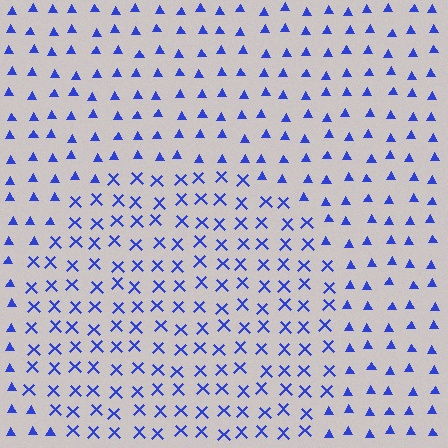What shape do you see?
I see a circle.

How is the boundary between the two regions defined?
The boundary is defined by a change in element shape: X marks inside vs. triangles outside. All elements share the same color and spacing.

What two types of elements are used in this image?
The image uses X marks inside the circle region and triangles outside it.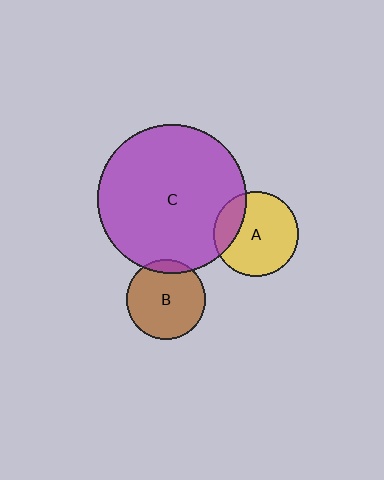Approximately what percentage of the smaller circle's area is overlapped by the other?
Approximately 10%.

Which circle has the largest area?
Circle C (purple).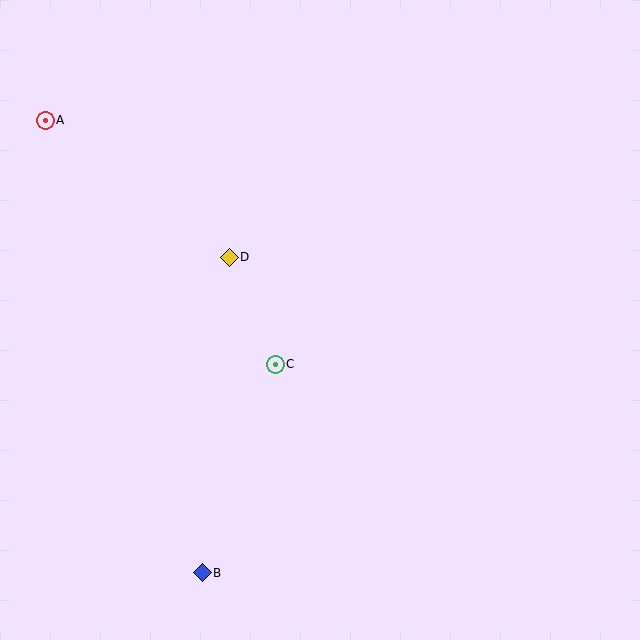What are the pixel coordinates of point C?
Point C is at (275, 364).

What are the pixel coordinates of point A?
Point A is at (45, 120).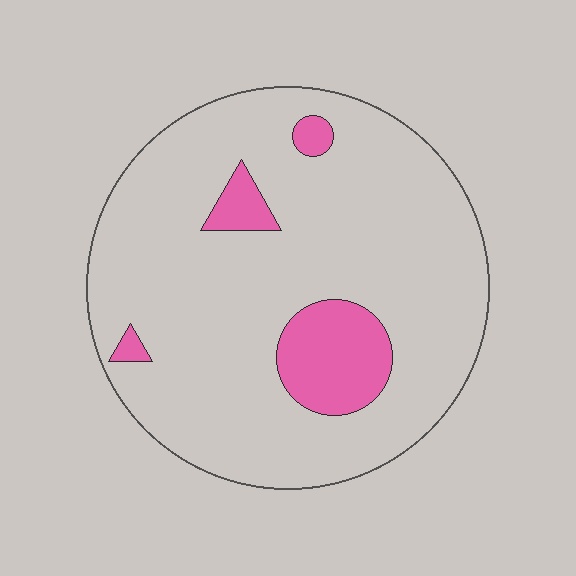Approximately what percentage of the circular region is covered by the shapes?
Approximately 10%.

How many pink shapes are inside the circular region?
4.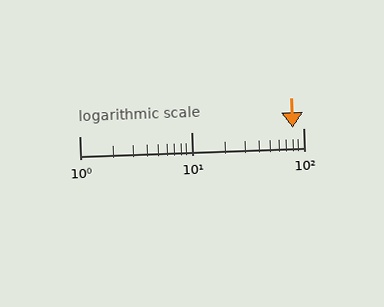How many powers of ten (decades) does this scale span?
The scale spans 2 decades, from 1 to 100.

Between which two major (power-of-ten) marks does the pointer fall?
The pointer is between 10 and 100.